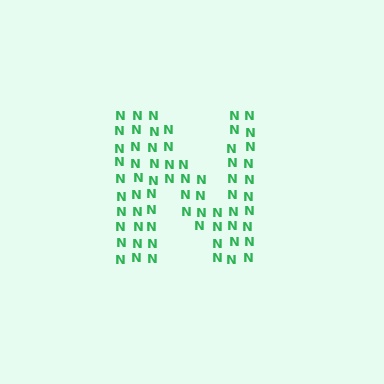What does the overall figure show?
The overall figure shows the letter N.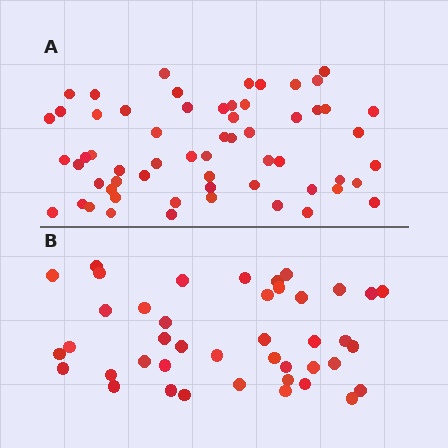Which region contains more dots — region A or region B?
Region A (the top region) has more dots.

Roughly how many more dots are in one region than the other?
Region A has approximately 20 more dots than region B.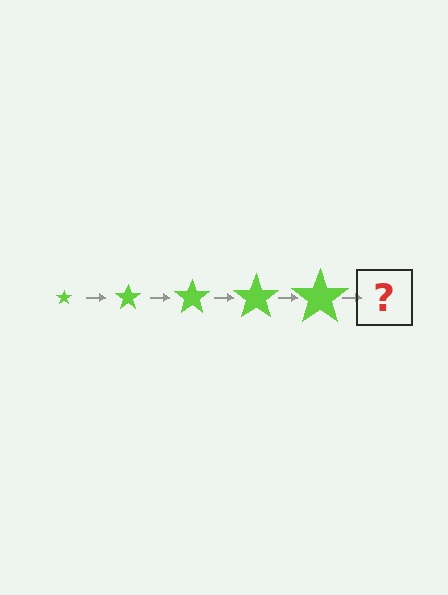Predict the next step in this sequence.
The next step is a lime star, larger than the previous one.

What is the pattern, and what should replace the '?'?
The pattern is that the star gets progressively larger each step. The '?' should be a lime star, larger than the previous one.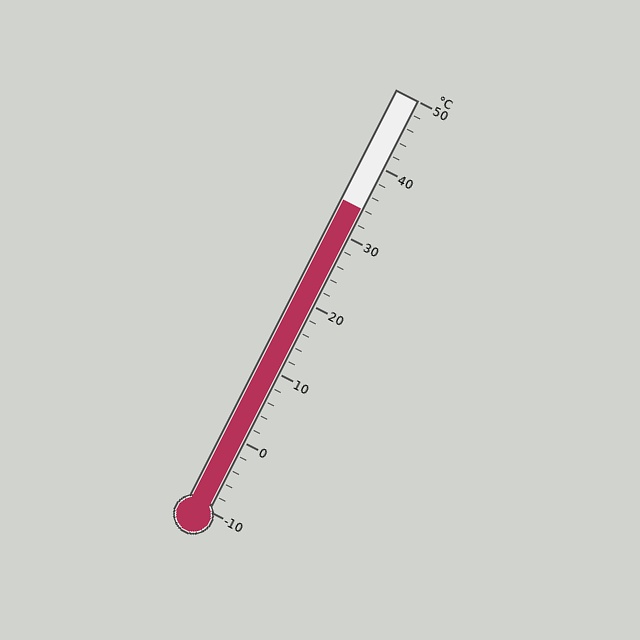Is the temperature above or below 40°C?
The temperature is below 40°C.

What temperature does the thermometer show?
The thermometer shows approximately 34°C.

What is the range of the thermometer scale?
The thermometer scale ranges from -10°C to 50°C.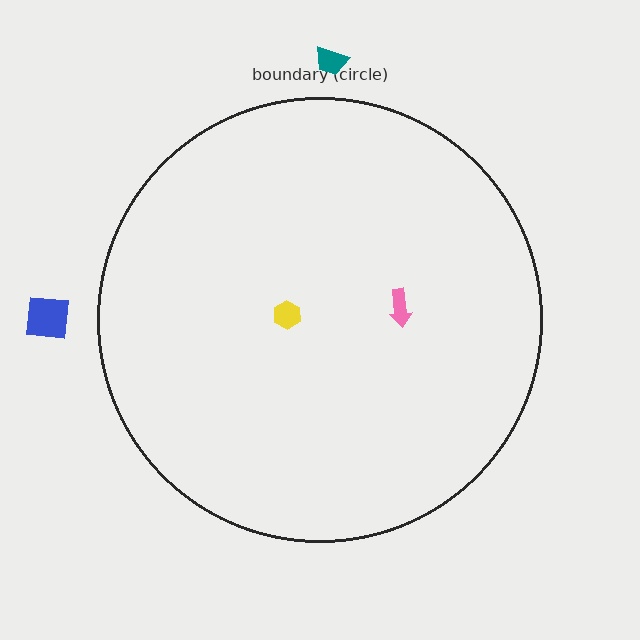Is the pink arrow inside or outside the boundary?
Inside.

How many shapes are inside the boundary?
2 inside, 2 outside.